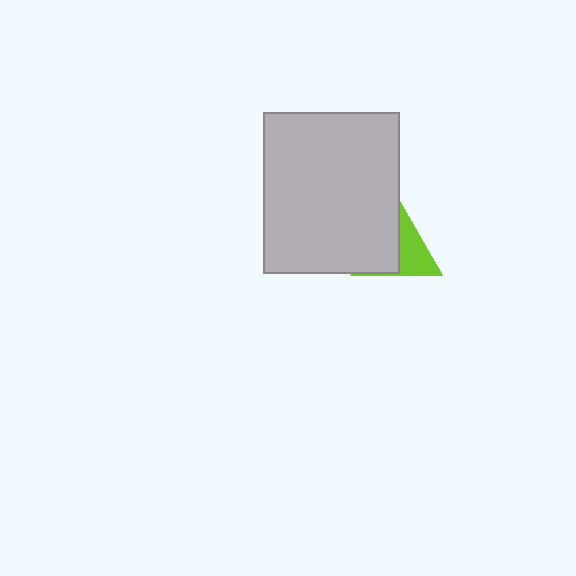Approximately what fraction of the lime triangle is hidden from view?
Roughly 54% of the lime triangle is hidden behind the light gray rectangle.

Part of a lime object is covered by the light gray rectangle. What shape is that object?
It is a triangle.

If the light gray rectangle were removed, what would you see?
You would see the complete lime triangle.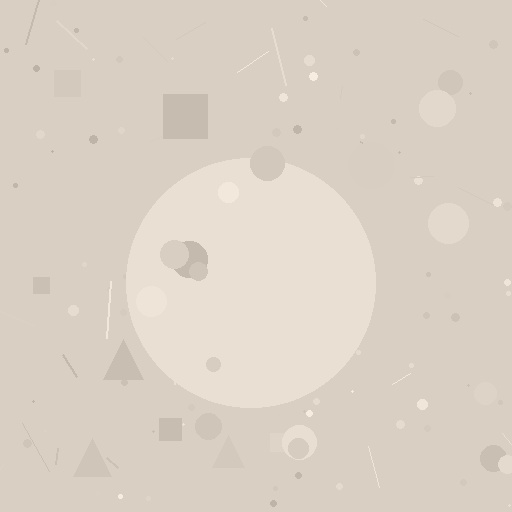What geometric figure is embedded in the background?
A circle is embedded in the background.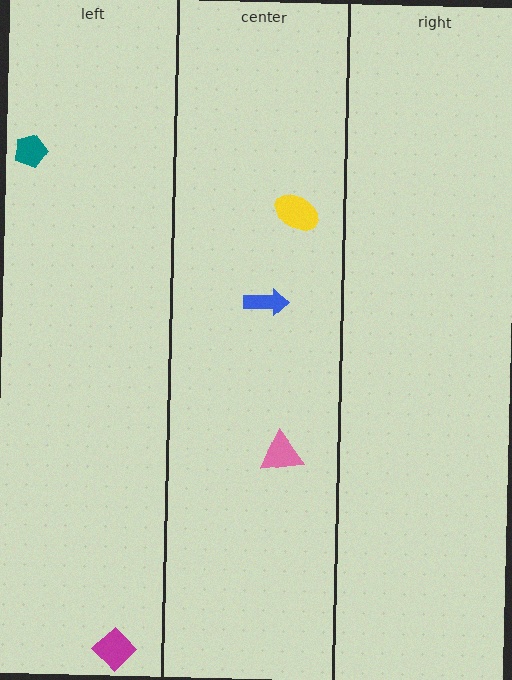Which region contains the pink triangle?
The center region.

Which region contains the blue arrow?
The center region.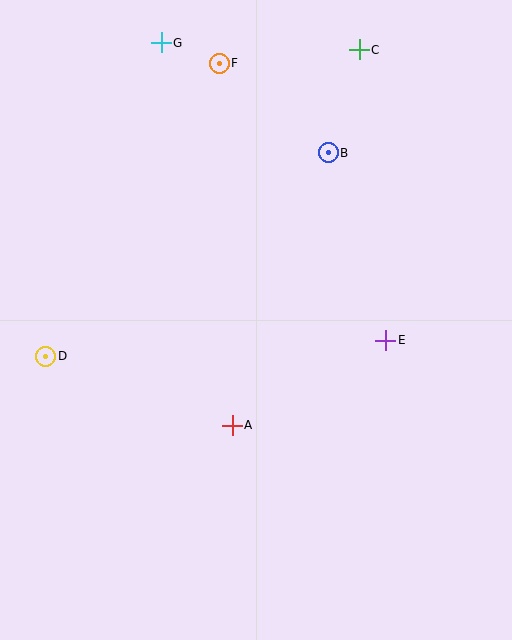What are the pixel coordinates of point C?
Point C is at (359, 50).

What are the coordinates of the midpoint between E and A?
The midpoint between E and A is at (309, 383).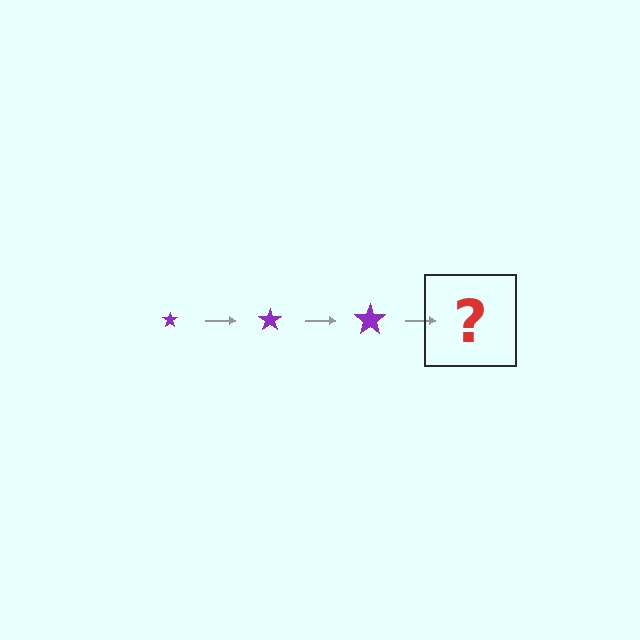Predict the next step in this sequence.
The next step is a purple star, larger than the previous one.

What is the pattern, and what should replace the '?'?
The pattern is that the star gets progressively larger each step. The '?' should be a purple star, larger than the previous one.